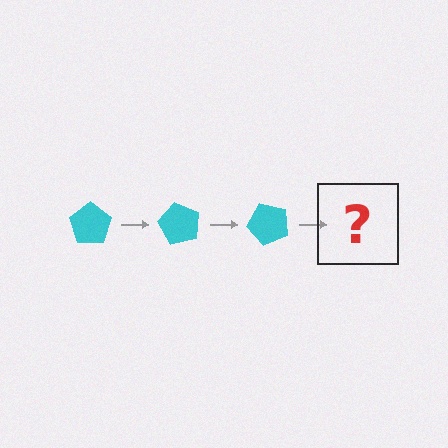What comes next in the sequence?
The next element should be a cyan pentagon rotated 180 degrees.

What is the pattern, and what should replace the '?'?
The pattern is that the pentagon rotates 60 degrees each step. The '?' should be a cyan pentagon rotated 180 degrees.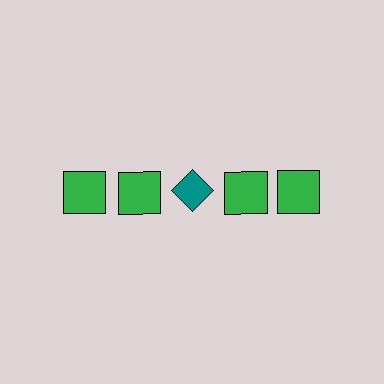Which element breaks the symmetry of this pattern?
The teal diamond in the top row, center column breaks the symmetry. All other shapes are green squares.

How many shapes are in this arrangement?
There are 5 shapes arranged in a grid pattern.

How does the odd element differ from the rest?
It differs in both color (teal instead of green) and shape (diamond instead of square).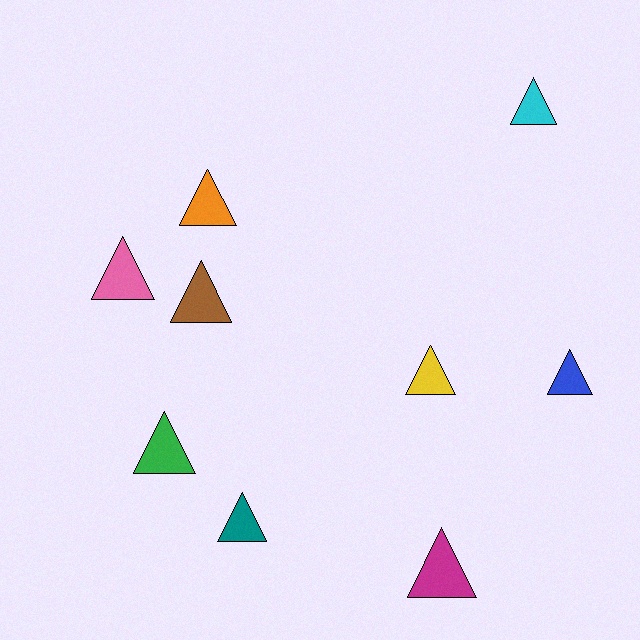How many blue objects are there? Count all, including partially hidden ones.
There is 1 blue object.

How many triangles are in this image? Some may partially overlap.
There are 9 triangles.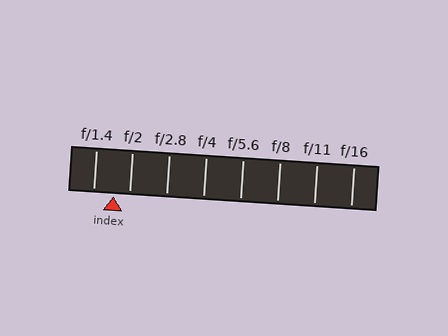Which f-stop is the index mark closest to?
The index mark is closest to f/2.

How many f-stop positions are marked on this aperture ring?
There are 8 f-stop positions marked.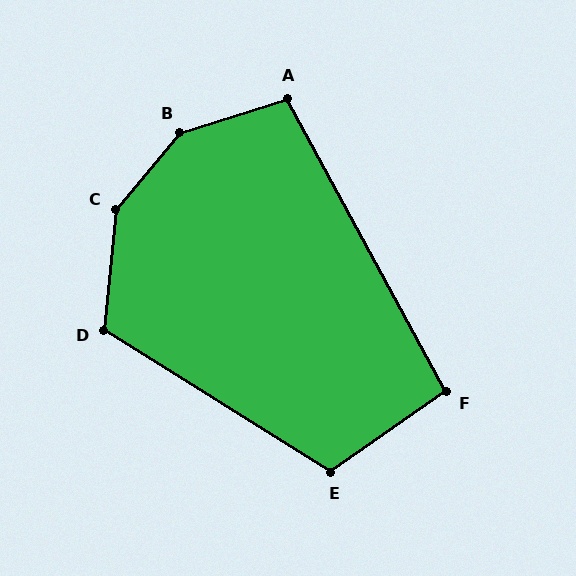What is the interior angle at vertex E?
Approximately 113 degrees (obtuse).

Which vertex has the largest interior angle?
B, at approximately 147 degrees.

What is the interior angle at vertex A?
Approximately 101 degrees (obtuse).